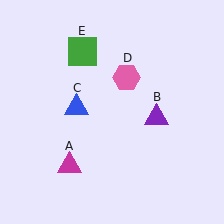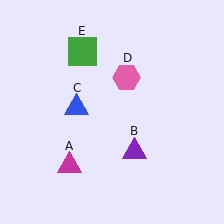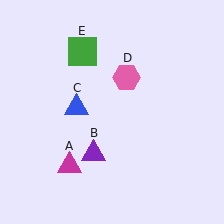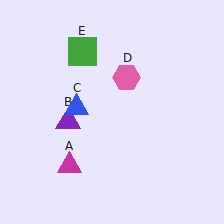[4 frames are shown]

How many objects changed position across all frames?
1 object changed position: purple triangle (object B).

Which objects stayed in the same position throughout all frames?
Magenta triangle (object A) and blue triangle (object C) and pink hexagon (object D) and green square (object E) remained stationary.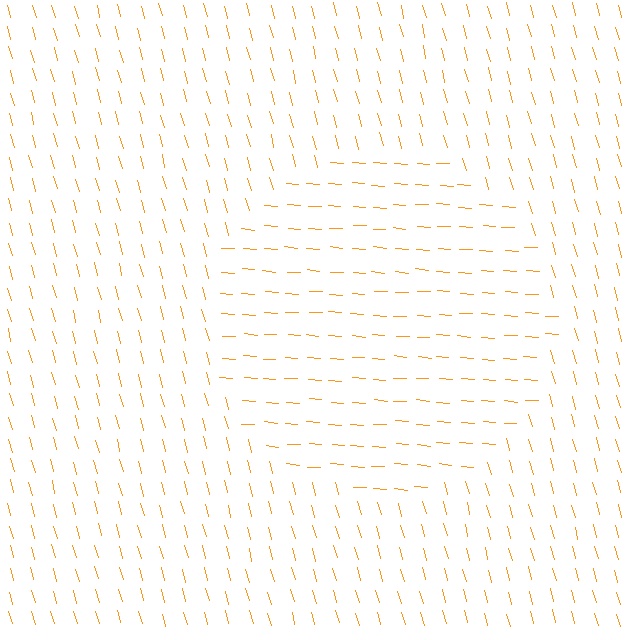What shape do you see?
I see a circle.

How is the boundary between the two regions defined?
The boundary is defined purely by a change in line orientation (approximately 71 degrees difference). All lines are the same color and thickness.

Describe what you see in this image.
The image is filled with small orange line segments. A circle region in the image has lines oriented differently from the surrounding lines, creating a visible texture boundary.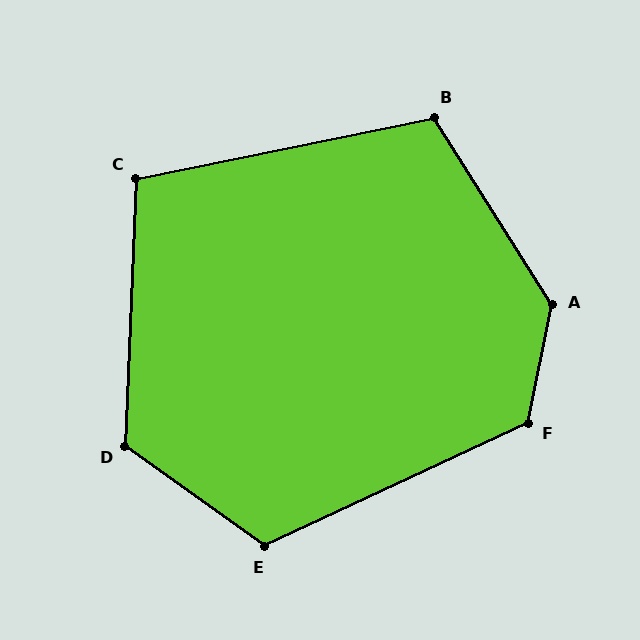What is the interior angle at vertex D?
Approximately 123 degrees (obtuse).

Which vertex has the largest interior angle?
A, at approximately 137 degrees.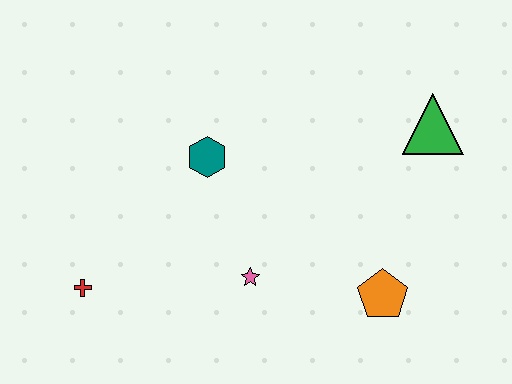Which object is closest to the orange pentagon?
The pink star is closest to the orange pentagon.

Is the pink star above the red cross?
Yes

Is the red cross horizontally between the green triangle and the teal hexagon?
No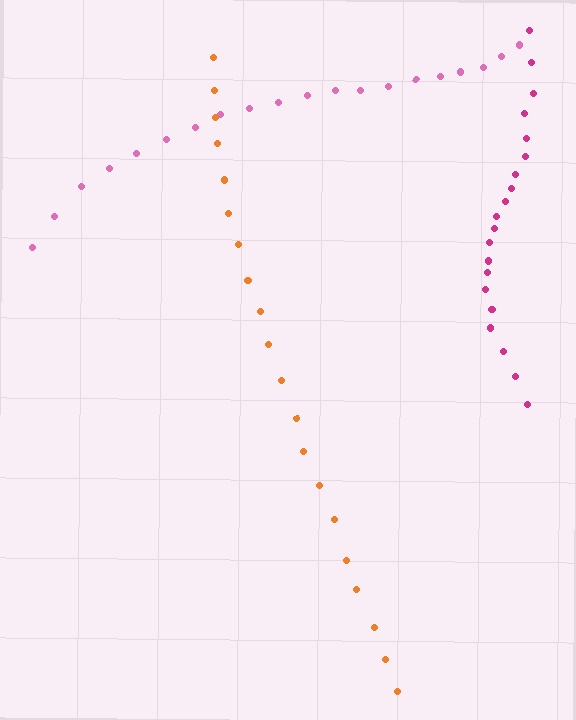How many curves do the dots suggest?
There are 3 distinct paths.